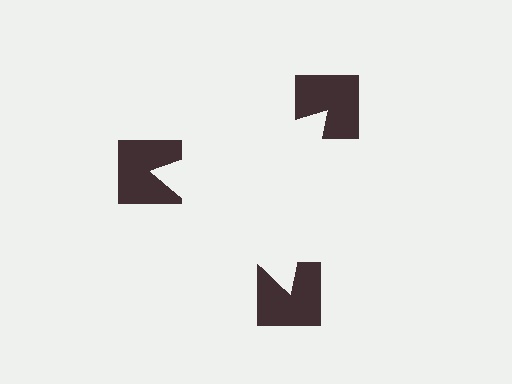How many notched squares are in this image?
There are 3 — one at each vertex of the illusory triangle.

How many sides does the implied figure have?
3 sides.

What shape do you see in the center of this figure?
An illusory triangle — its edges are inferred from the aligned wedge cuts in the notched squares, not physically drawn.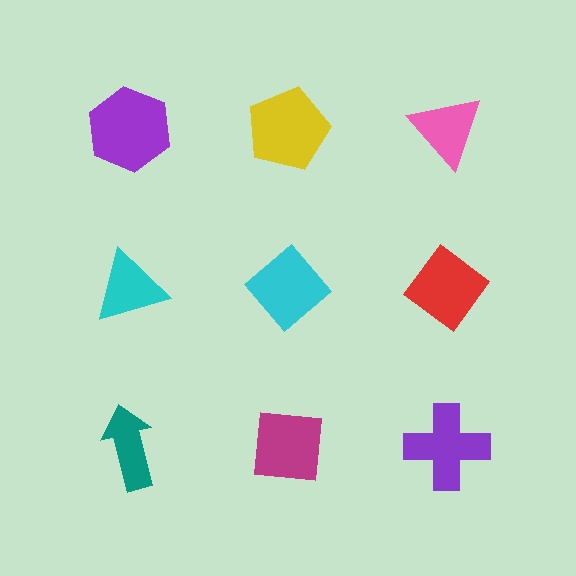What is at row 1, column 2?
A yellow pentagon.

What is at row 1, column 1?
A purple hexagon.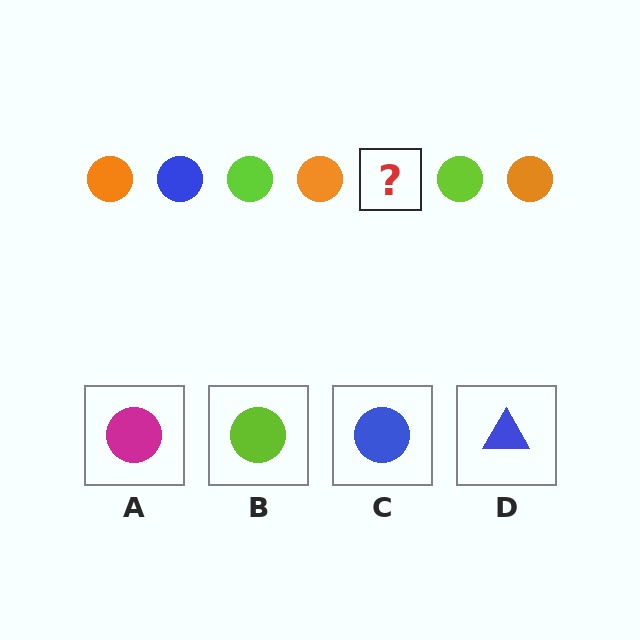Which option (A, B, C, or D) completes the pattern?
C.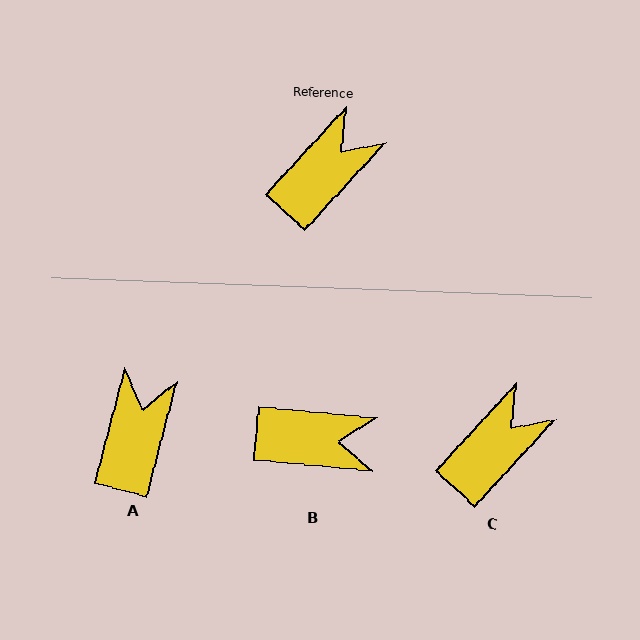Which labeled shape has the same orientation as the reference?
C.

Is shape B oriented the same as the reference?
No, it is off by about 53 degrees.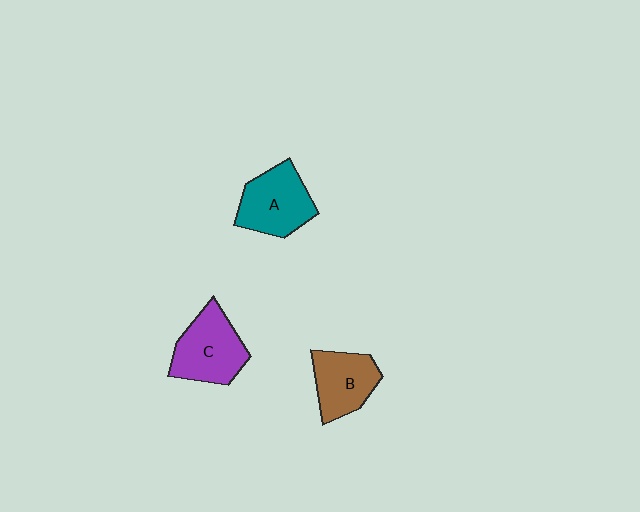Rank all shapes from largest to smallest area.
From largest to smallest: C (purple), A (teal), B (brown).